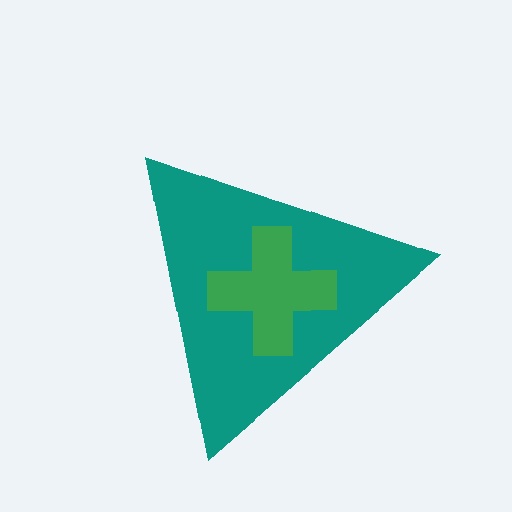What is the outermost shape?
The teal triangle.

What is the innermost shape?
The green cross.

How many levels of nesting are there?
2.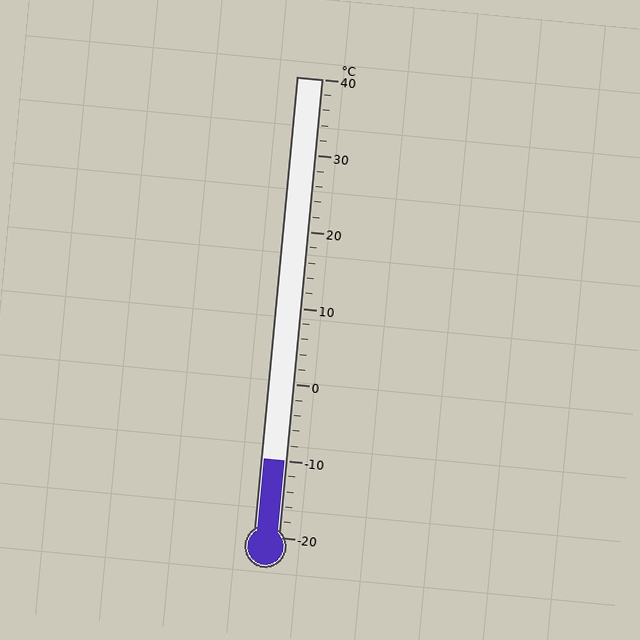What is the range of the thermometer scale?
The thermometer scale ranges from -20°C to 40°C.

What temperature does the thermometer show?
The thermometer shows approximately -10°C.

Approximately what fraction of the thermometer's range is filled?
The thermometer is filled to approximately 15% of its range.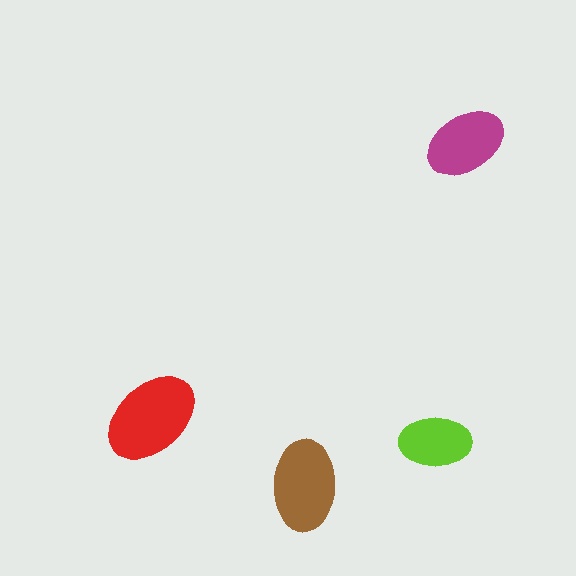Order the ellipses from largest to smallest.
the red one, the brown one, the magenta one, the lime one.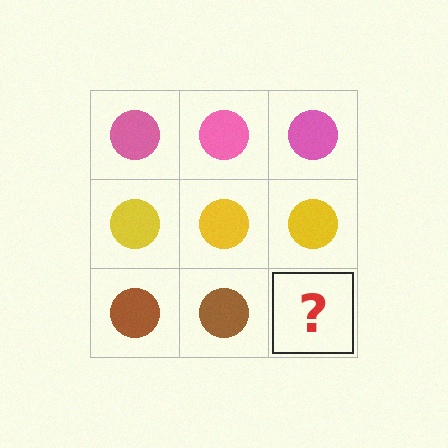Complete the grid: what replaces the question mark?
The question mark should be replaced with a brown circle.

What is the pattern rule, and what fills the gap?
The rule is that each row has a consistent color. The gap should be filled with a brown circle.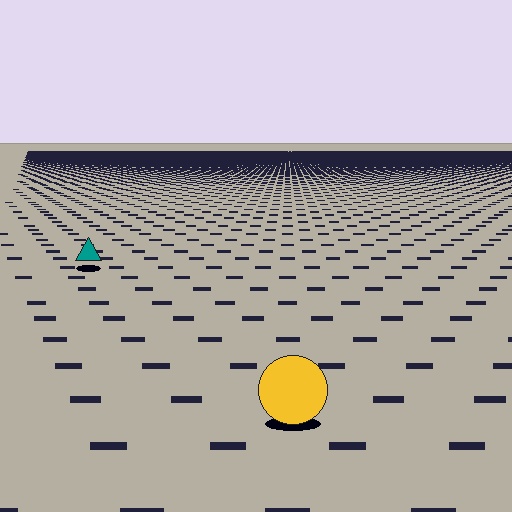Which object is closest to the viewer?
The yellow circle is closest. The texture marks near it are larger and more spread out.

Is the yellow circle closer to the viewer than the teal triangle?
Yes. The yellow circle is closer — you can tell from the texture gradient: the ground texture is coarser near it.